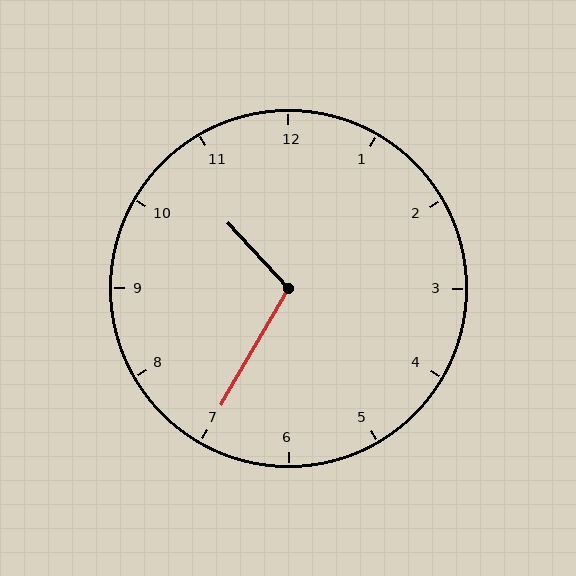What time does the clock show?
10:35.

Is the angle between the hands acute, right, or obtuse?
It is obtuse.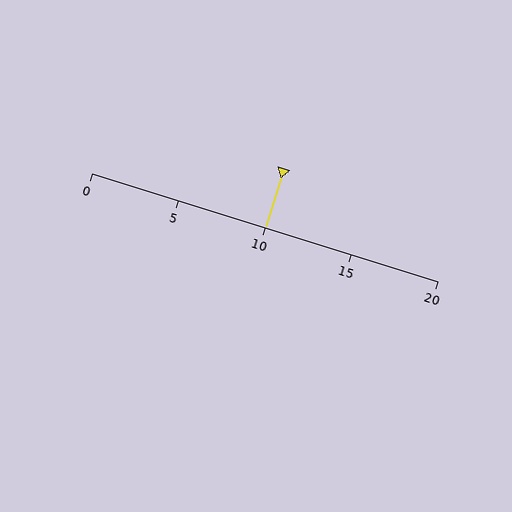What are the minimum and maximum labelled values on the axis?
The axis runs from 0 to 20.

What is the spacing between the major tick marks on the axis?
The major ticks are spaced 5 apart.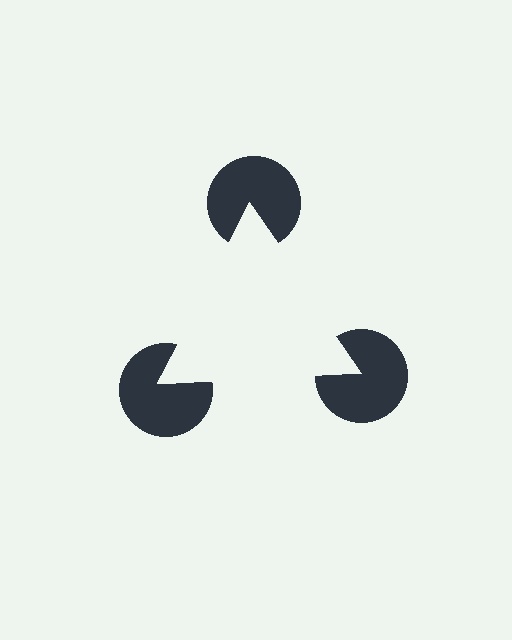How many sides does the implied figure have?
3 sides.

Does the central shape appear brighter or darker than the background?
It typically appears slightly brighter than the background, even though no actual brightness change is drawn.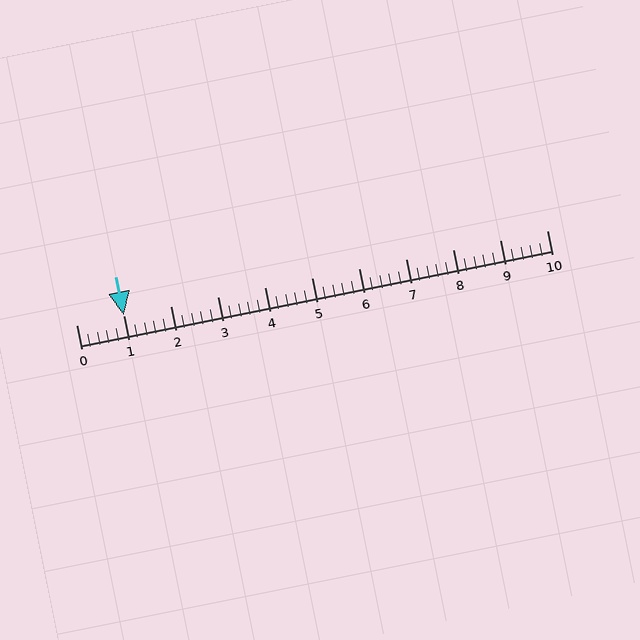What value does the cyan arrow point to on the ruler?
The cyan arrow points to approximately 1.0.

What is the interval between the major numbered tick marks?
The major tick marks are spaced 1 units apart.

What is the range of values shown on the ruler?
The ruler shows values from 0 to 10.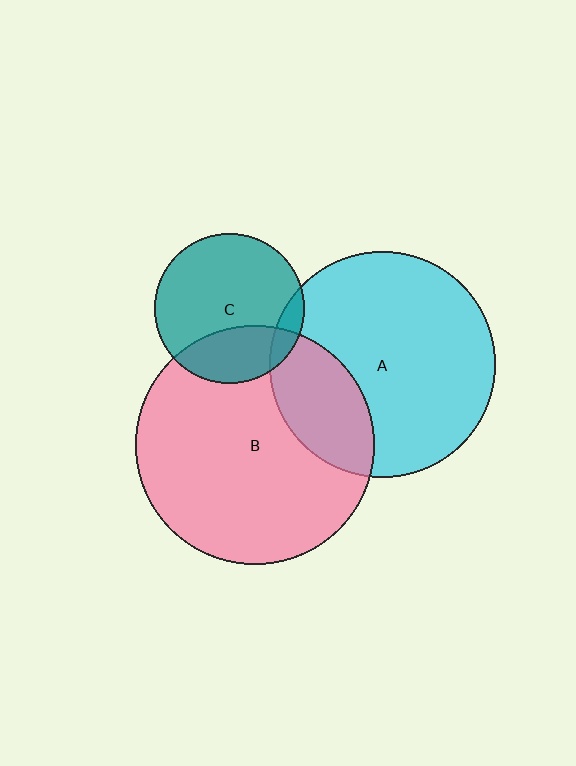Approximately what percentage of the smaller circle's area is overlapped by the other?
Approximately 25%.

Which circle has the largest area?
Circle B (pink).